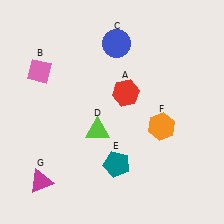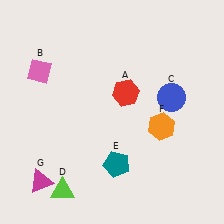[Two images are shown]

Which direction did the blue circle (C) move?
The blue circle (C) moved right.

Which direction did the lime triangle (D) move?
The lime triangle (D) moved down.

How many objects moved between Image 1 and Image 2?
2 objects moved between the two images.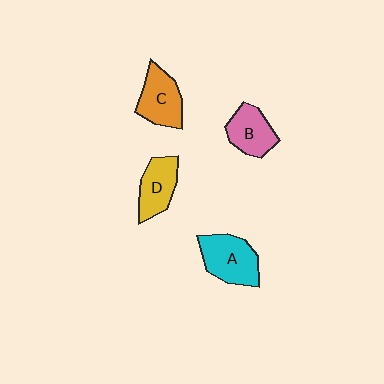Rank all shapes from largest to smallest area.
From largest to smallest: A (cyan), C (orange), D (yellow), B (pink).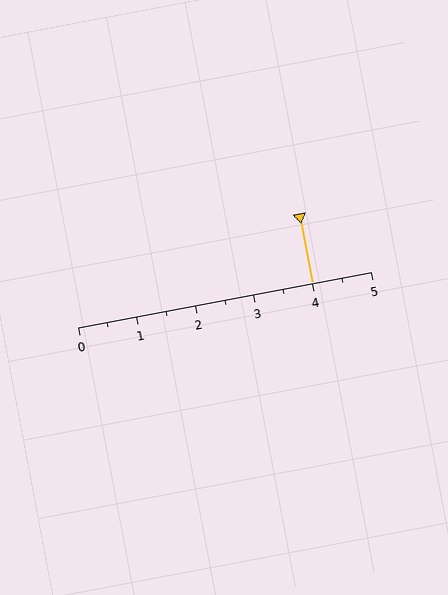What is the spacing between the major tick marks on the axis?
The major ticks are spaced 1 apart.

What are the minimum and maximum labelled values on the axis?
The axis runs from 0 to 5.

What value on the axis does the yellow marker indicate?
The marker indicates approximately 4.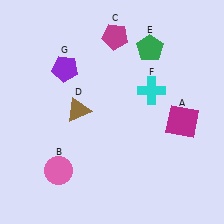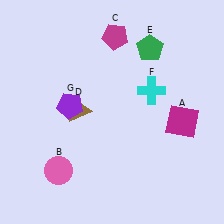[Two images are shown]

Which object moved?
The purple pentagon (G) moved down.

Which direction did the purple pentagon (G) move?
The purple pentagon (G) moved down.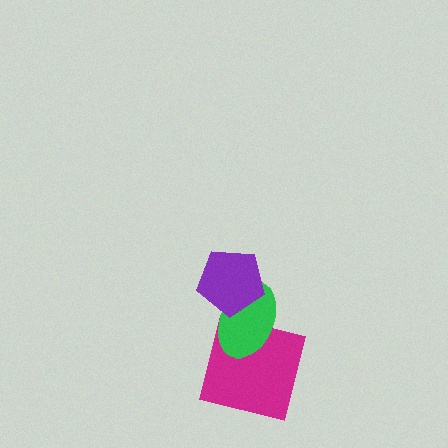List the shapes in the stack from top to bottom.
From top to bottom: the purple pentagon, the green ellipse, the magenta square.